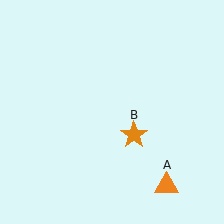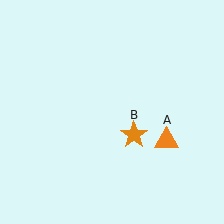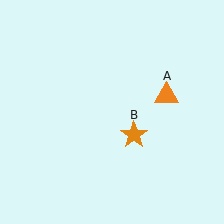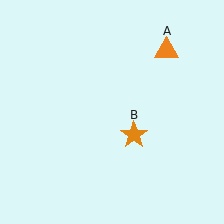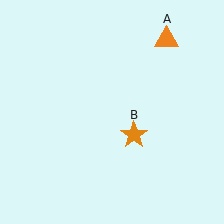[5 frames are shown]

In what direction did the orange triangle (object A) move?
The orange triangle (object A) moved up.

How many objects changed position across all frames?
1 object changed position: orange triangle (object A).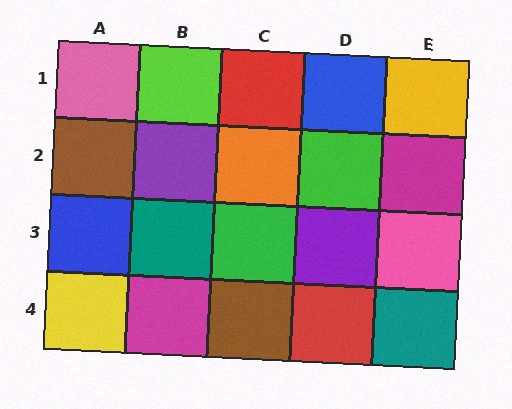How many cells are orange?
1 cell is orange.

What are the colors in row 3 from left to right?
Blue, teal, green, purple, pink.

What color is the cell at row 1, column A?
Pink.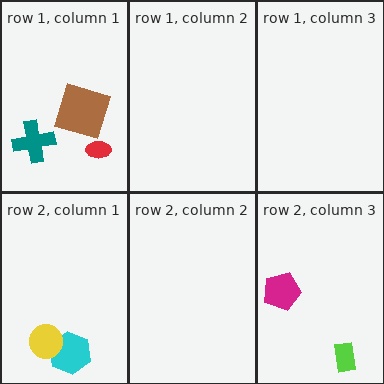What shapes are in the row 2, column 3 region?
The magenta pentagon, the lime rectangle.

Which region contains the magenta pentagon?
The row 2, column 3 region.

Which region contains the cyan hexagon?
The row 2, column 1 region.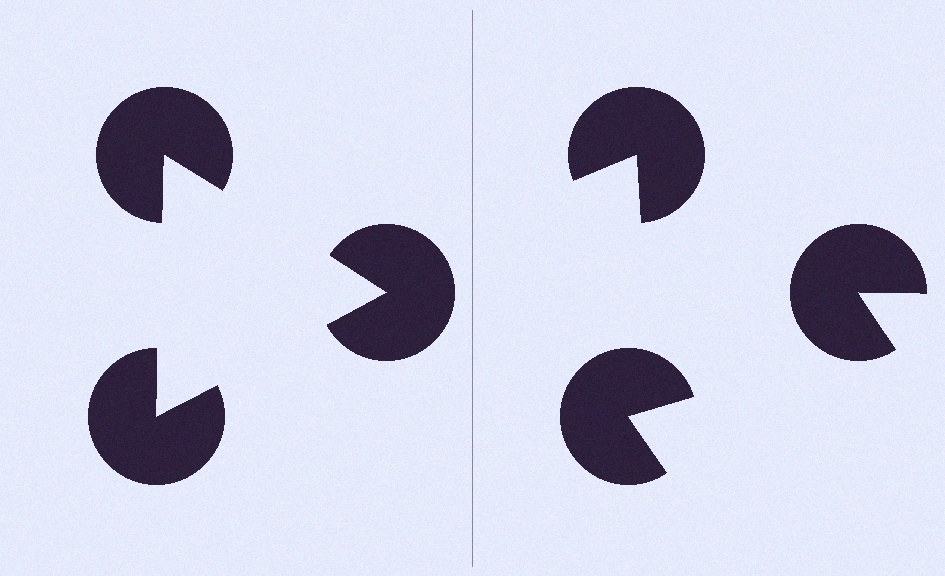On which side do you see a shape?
An illusory triangle appears on the left side. On the right side the wedge cuts are rotated, so no coherent shape forms.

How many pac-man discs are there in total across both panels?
6 — 3 on each side.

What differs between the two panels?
The pac-man discs are positioned identically on both sides; only the wedge orientations differ. On the left they align to a triangle; on the right they are misaligned.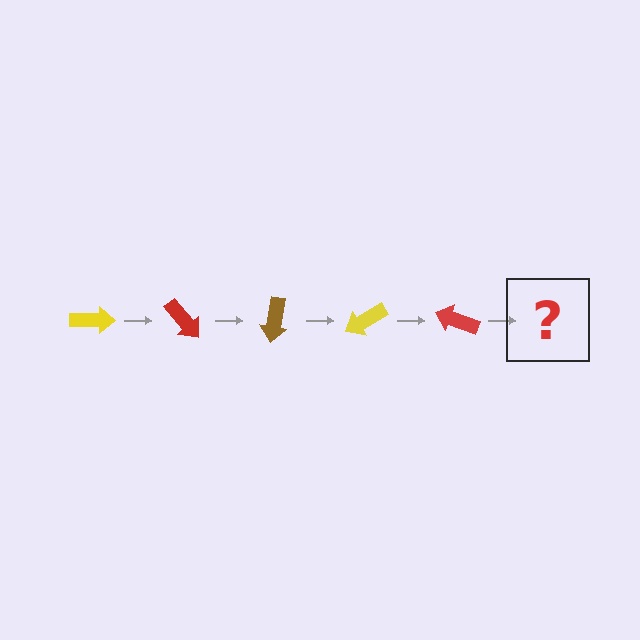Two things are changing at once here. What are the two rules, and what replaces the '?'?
The two rules are that it rotates 50 degrees each step and the color cycles through yellow, red, and brown. The '?' should be a brown arrow, rotated 250 degrees from the start.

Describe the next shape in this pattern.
It should be a brown arrow, rotated 250 degrees from the start.